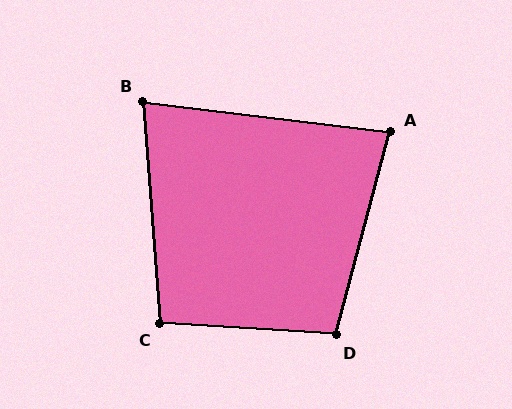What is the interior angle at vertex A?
Approximately 82 degrees (acute).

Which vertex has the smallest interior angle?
B, at approximately 79 degrees.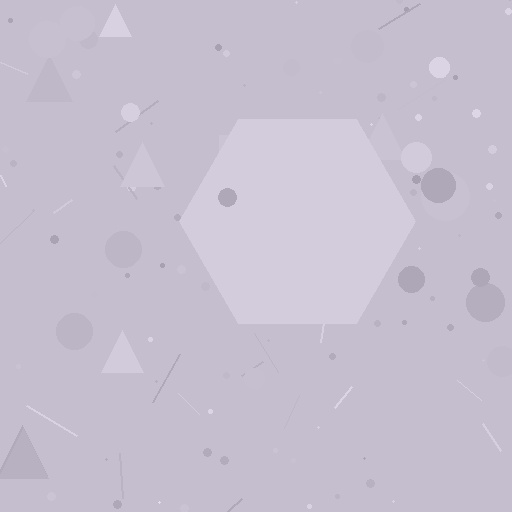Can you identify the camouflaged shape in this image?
The camouflaged shape is a hexagon.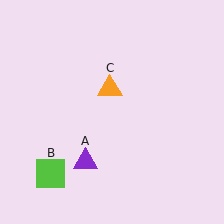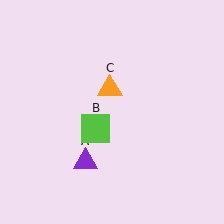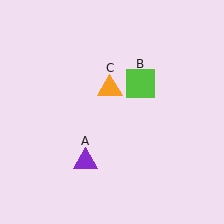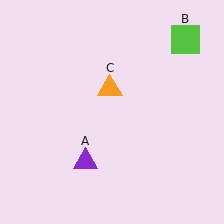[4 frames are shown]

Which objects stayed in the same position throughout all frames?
Purple triangle (object A) and orange triangle (object C) remained stationary.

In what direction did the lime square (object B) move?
The lime square (object B) moved up and to the right.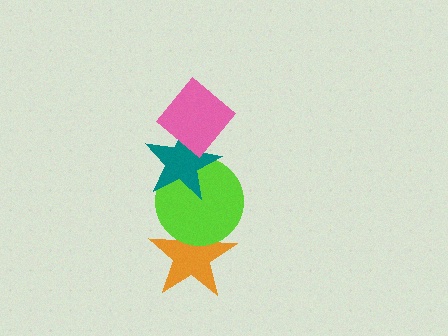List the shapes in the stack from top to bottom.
From top to bottom: the pink diamond, the teal star, the lime circle, the orange star.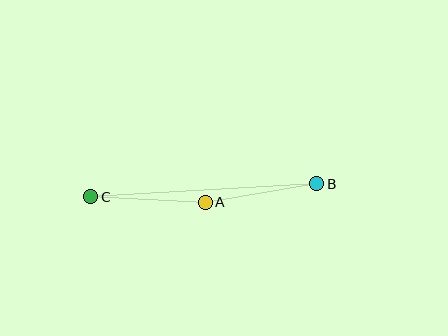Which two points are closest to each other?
Points A and B are closest to each other.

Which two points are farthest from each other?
Points B and C are farthest from each other.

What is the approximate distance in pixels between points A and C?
The distance between A and C is approximately 114 pixels.